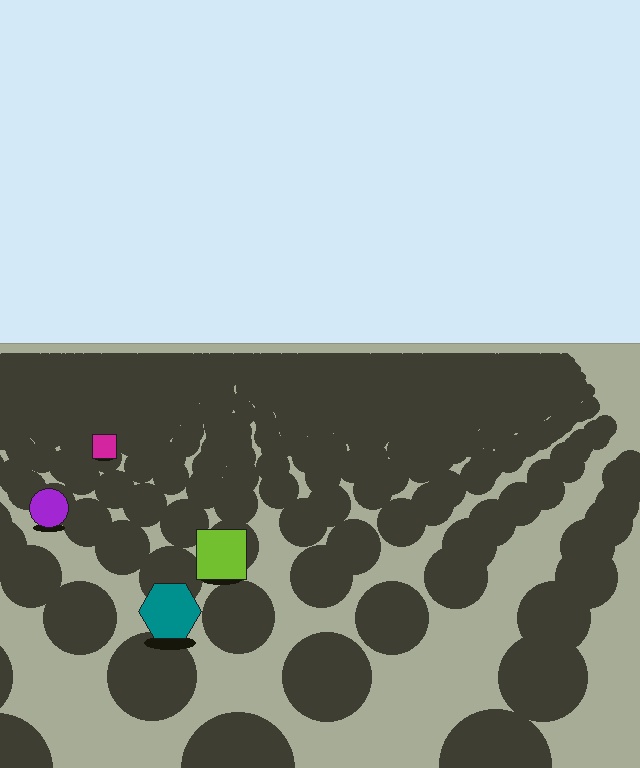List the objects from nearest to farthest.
From nearest to farthest: the teal hexagon, the lime square, the purple circle, the magenta square.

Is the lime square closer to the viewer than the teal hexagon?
No. The teal hexagon is closer — you can tell from the texture gradient: the ground texture is coarser near it.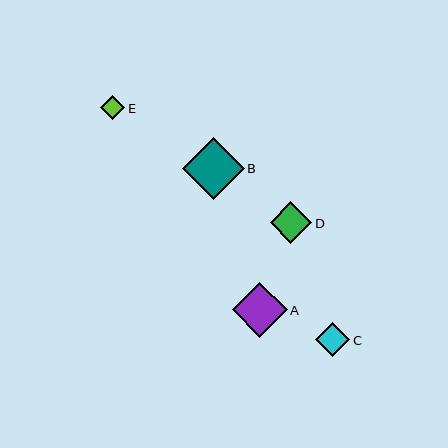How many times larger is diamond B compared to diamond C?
Diamond B is approximately 1.8 times the size of diamond C.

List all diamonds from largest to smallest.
From largest to smallest: B, A, D, C, E.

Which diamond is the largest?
Diamond B is the largest with a size of approximately 62 pixels.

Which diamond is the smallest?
Diamond E is the smallest with a size of approximately 24 pixels.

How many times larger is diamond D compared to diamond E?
Diamond D is approximately 1.7 times the size of diamond E.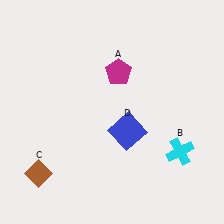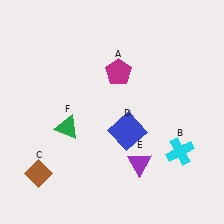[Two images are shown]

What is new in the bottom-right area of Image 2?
A purple triangle (E) was added in the bottom-right area of Image 2.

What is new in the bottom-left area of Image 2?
A green triangle (F) was added in the bottom-left area of Image 2.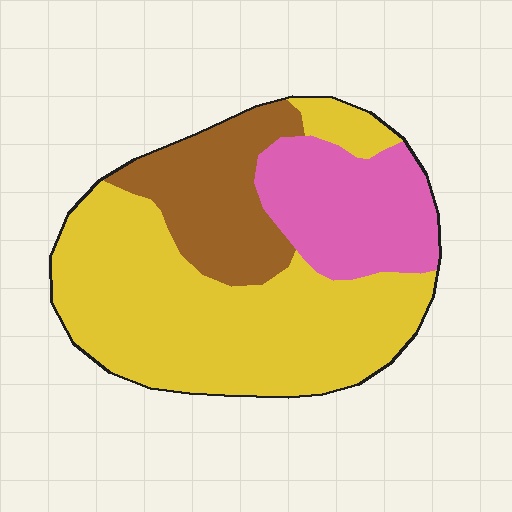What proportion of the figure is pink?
Pink takes up about one fifth (1/5) of the figure.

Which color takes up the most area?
Yellow, at roughly 55%.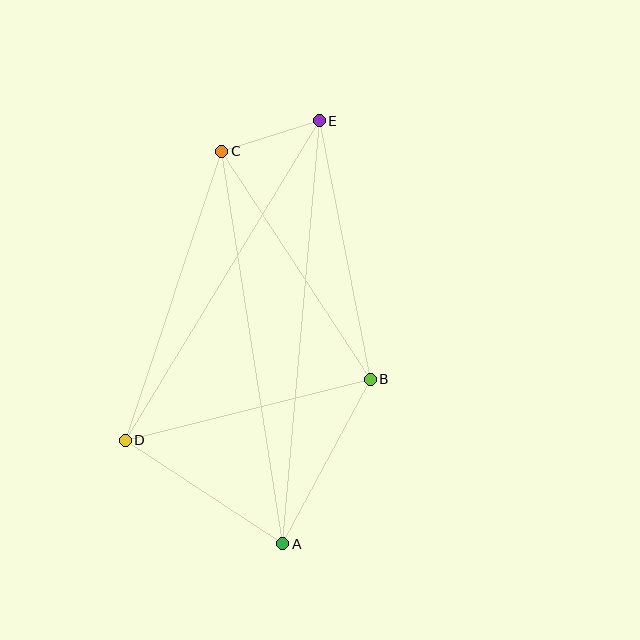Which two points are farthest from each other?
Points A and E are farthest from each other.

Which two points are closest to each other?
Points C and E are closest to each other.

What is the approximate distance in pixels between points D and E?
The distance between D and E is approximately 374 pixels.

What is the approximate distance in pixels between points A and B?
The distance between A and B is approximately 186 pixels.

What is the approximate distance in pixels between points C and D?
The distance between C and D is approximately 304 pixels.